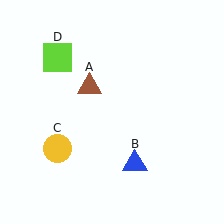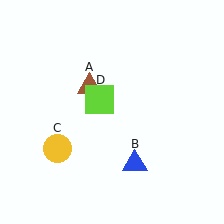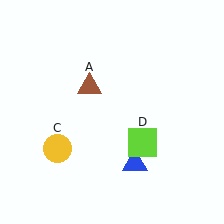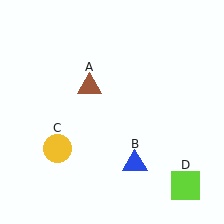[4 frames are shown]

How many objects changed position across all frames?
1 object changed position: lime square (object D).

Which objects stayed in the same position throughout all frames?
Brown triangle (object A) and blue triangle (object B) and yellow circle (object C) remained stationary.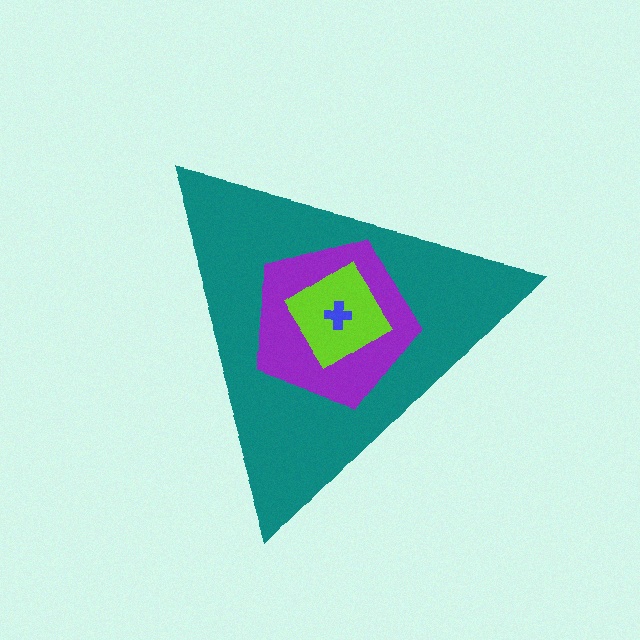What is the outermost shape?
The teal triangle.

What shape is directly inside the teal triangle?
The purple pentagon.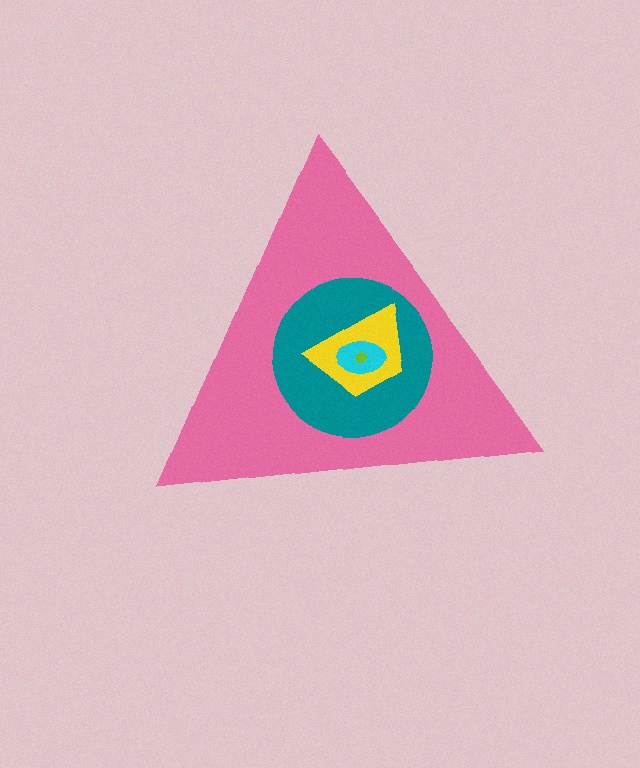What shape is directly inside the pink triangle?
The teal circle.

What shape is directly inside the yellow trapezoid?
The cyan ellipse.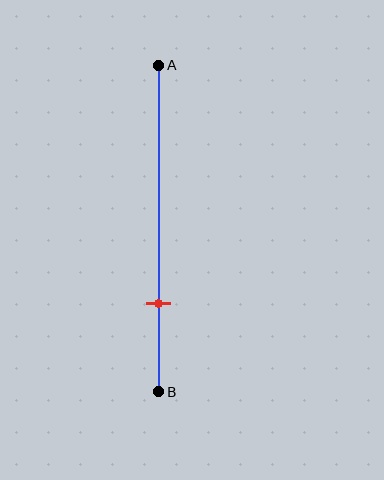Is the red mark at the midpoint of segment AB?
No, the mark is at about 75% from A, not at the 50% midpoint.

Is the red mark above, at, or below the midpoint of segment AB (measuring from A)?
The red mark is below the midpoint of segment AB.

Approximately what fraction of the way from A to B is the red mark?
The red mark is approximately 75% of the way from A to B.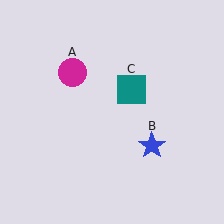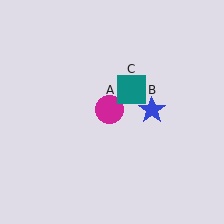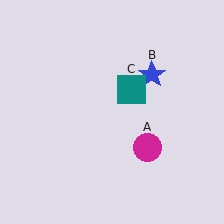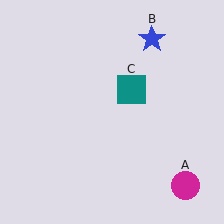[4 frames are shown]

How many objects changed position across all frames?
2 objects changed position: magenta circle (object A), blue star (object B).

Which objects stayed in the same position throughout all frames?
Teal square (object C) remained stationary.